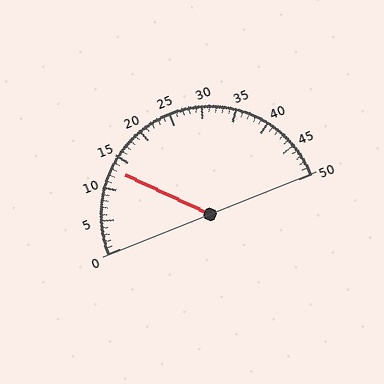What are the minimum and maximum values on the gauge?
The gauge ranges from 0 to 50.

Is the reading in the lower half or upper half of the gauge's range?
The reading is in the lower half of the range (0 to 50).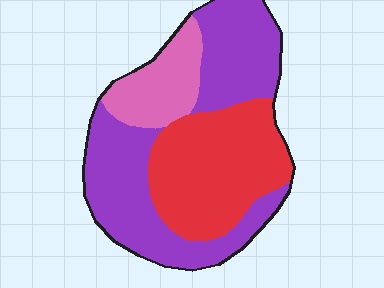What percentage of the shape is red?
Red covers around 35% of the shape.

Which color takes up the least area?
Pink, at roughly 15%.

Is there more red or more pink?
Red.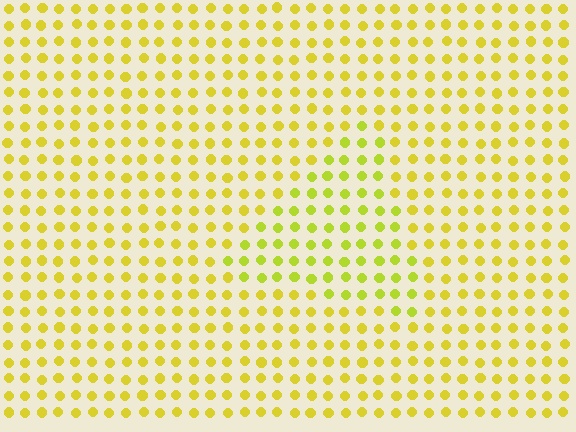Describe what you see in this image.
The image is filled with small yellow elements in a uniform arrangement. A triangle-shaped region is visible where the elements are tinted to a slightly different hue, forming a subtle color boundary.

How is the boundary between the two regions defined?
The boundary is defined purely by a slight shift in hue (about 18 degrees). Spacing, size, and orientation are identical on both sides.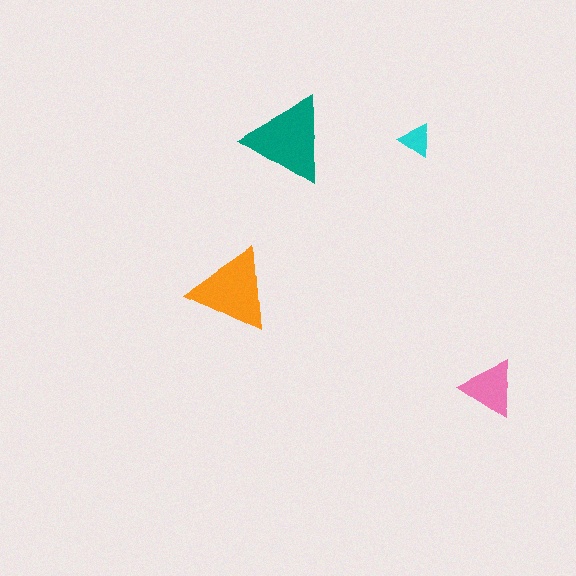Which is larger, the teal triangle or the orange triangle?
The teal one.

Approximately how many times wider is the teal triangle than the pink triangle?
About 1.5 times wider.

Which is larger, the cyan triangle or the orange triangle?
The orange one.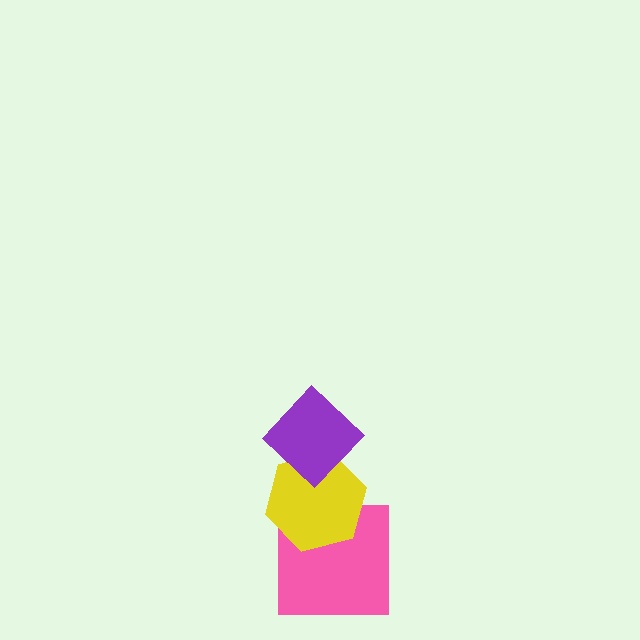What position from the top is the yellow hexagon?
The yellow hexagon is 2nd from the top.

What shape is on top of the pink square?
The yellow hexagon is on top of the pink square.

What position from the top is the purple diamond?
The purple diamond is 1st from the top.